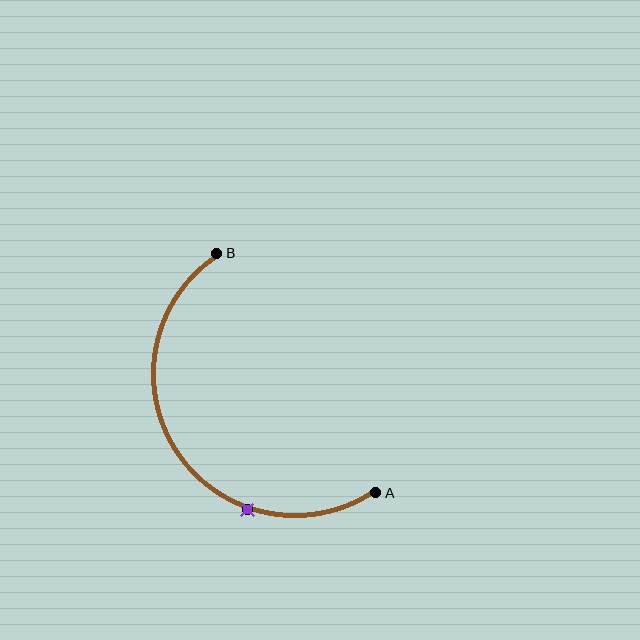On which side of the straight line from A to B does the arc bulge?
The arc bulges to the left of the straight line connecting A and B.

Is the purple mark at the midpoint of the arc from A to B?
No. The purple mark lies on the arc but is closer to endpoint A. The arc midpoint would be at the point on the curve equidistant along the arc from both A and B.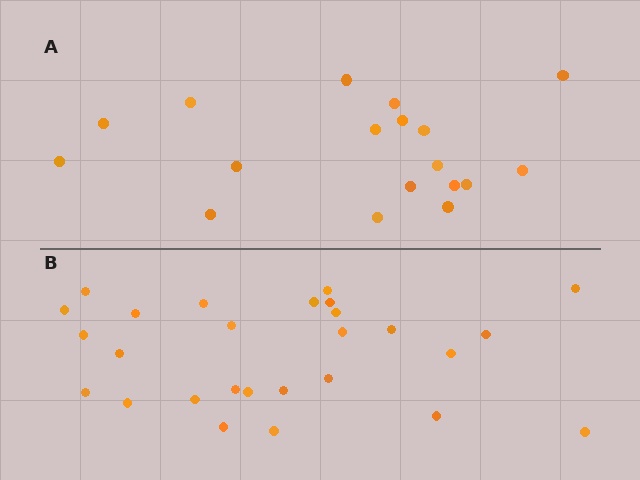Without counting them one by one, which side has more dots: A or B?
Region B (the bottom region) has more dots.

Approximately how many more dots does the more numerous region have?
Region B has roughly 8 or so more dots than region A.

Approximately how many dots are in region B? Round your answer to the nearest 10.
About 30 dots. (The exact count is 27, which rounds to 30.)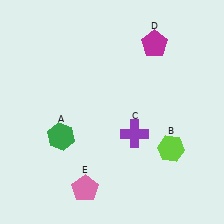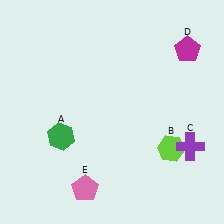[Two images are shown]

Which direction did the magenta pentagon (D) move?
The magenta pentagon (D) moved right.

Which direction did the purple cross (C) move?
The purple cross (C) moved right.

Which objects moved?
The objects that moved are: the purple cross (C), the magenta pentagon (D).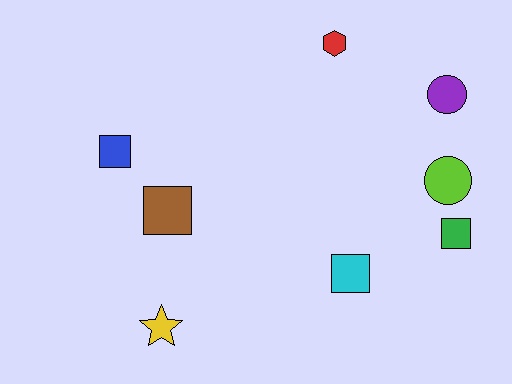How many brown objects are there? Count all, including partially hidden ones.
There is 1 brown object.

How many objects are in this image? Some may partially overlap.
There are 8 objects.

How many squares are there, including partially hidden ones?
There are 4 squares.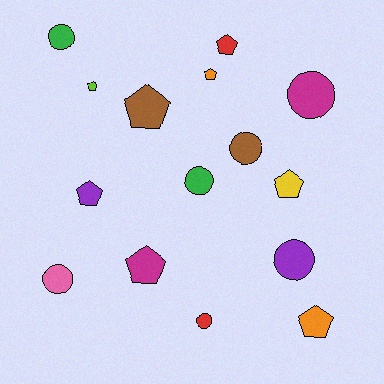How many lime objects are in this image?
There is 1 lime object.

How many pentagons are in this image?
There are 8 pentagons.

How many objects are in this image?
There are 15 objects.